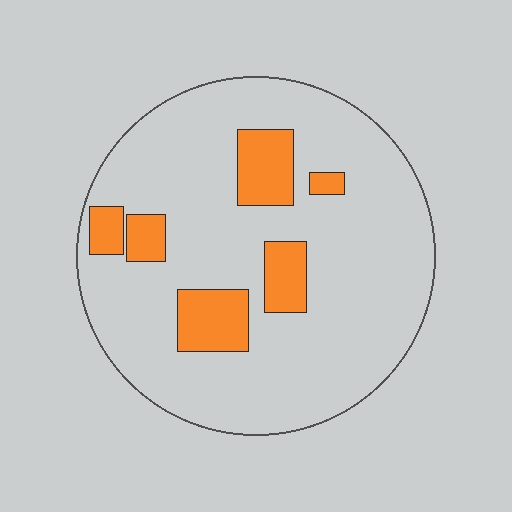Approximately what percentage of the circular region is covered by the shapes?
Approximately 15%.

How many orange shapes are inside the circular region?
6.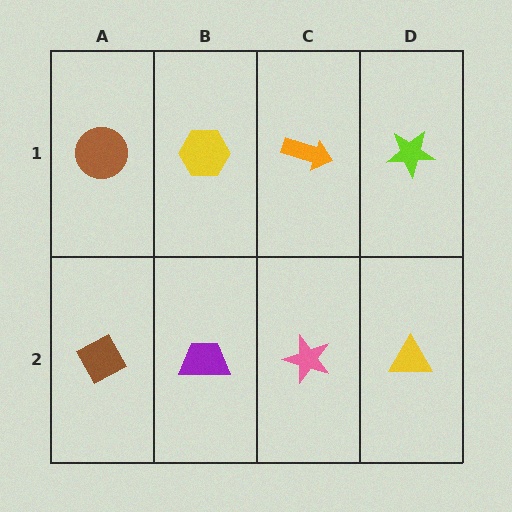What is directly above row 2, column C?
An orange arrow.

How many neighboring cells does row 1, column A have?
2.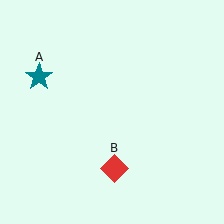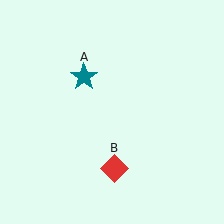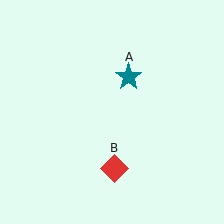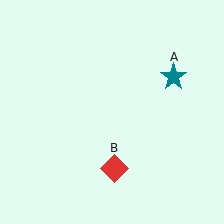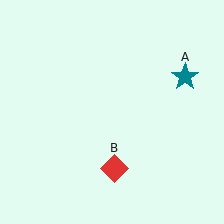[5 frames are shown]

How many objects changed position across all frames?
1 object changed position: teal star (object A).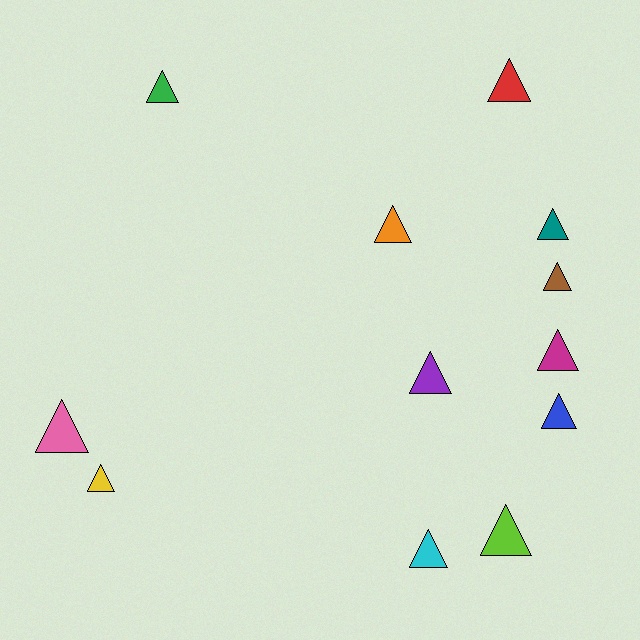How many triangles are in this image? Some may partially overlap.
There are 12 triangles.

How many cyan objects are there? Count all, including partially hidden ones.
There is 1 cyan object.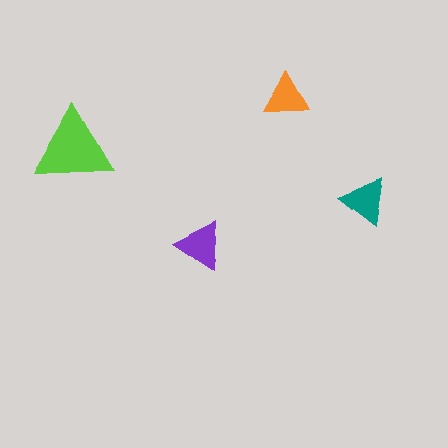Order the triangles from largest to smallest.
the lime one, the purple one, the teal one, the orange one.